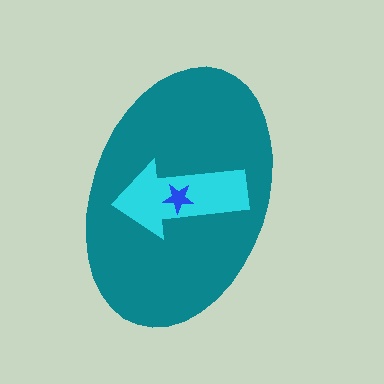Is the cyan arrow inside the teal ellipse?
Yes.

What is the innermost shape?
The blue star.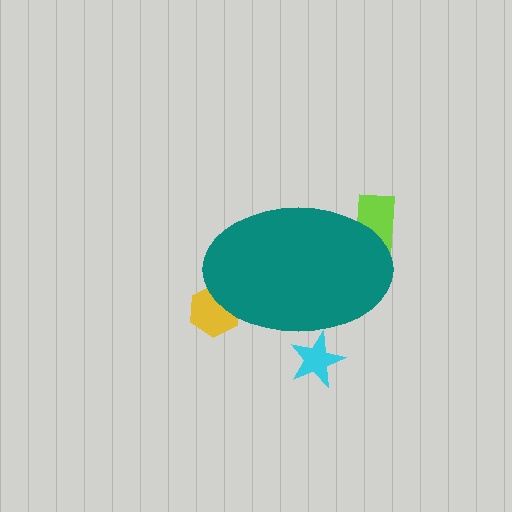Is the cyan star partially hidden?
Yes, the cyan star is partially hidden behind the teal ellipse.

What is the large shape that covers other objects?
A teal ellipse.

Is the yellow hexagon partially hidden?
Yes, the yellow hexagon is partially hidden behind the teal ellipse.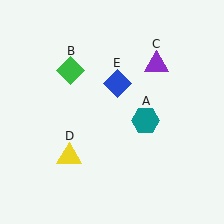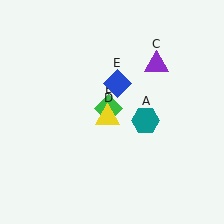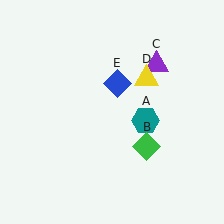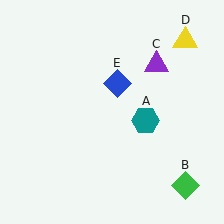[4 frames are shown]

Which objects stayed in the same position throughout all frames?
Teal hexagon (object A) and purple triangle (object C) and blue diamond (object E) remained stationary.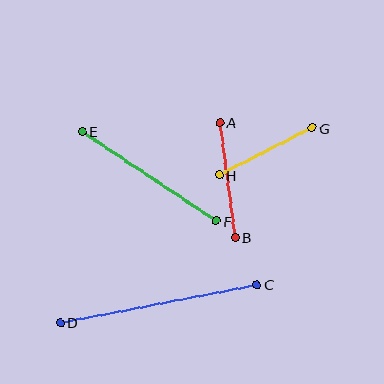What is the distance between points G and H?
The distance is approximately 104 pixels.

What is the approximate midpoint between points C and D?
The midpoint is at approximately (159, 304) pixels.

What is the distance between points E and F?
The distance is approximately 161 pixels.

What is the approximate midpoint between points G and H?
The midpoint is at approximately (266, 151) pixels.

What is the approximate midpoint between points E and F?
The midpoint is at approximately (149, 176) pixels.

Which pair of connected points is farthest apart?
Points C and D are farthest apart.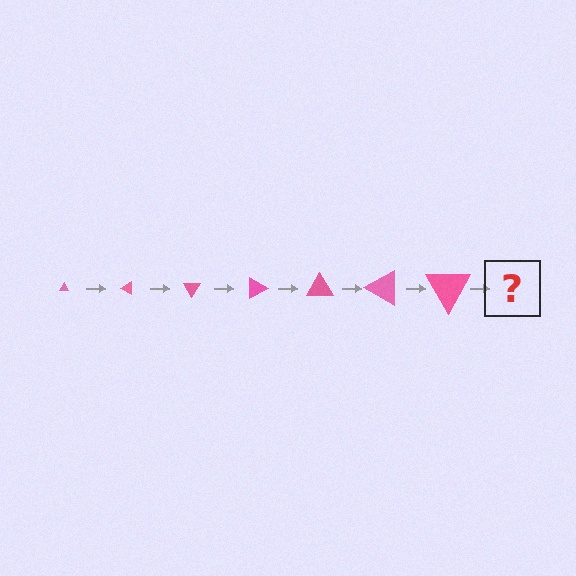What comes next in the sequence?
The next element should be a triangle, larger than the previous one and rotated 210 degrees from the start.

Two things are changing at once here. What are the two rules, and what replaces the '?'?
The two rules are that the triangle grows larger each step and it rotates 30 degrees each step. The '?' should be a triangle, larger than the previous one and rotated 210 degrees from the start.